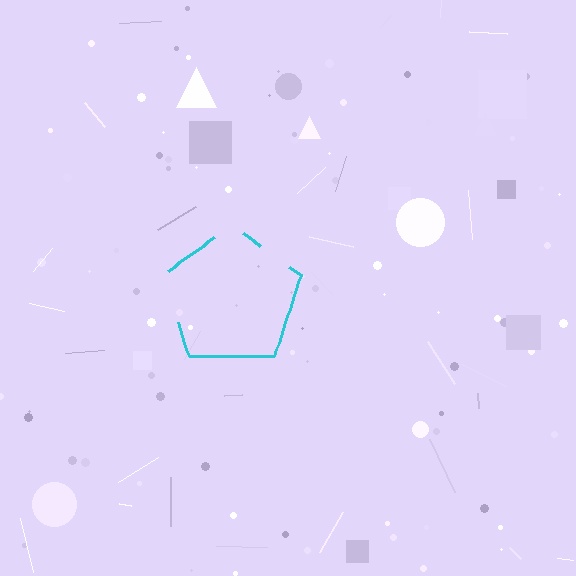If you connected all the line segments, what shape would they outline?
They would outline a pentagon.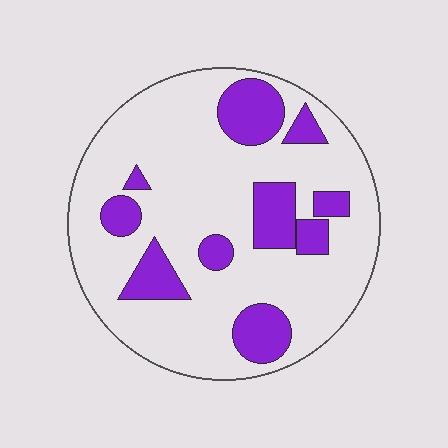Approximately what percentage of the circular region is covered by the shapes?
Approximately 25%.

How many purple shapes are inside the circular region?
10.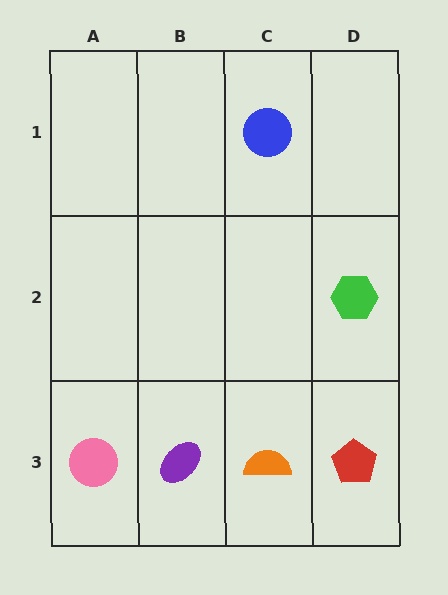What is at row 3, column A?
A pink circle.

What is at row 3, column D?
A red pentagon.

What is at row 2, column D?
A green hexagon.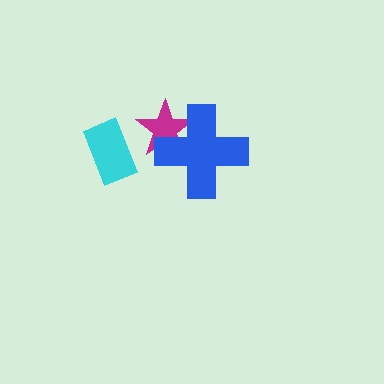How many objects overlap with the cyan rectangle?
0 objects overlap with the cyan rectangle.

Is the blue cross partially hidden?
No, no other shape covers it.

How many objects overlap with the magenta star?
1 object overlaps with the magenta star.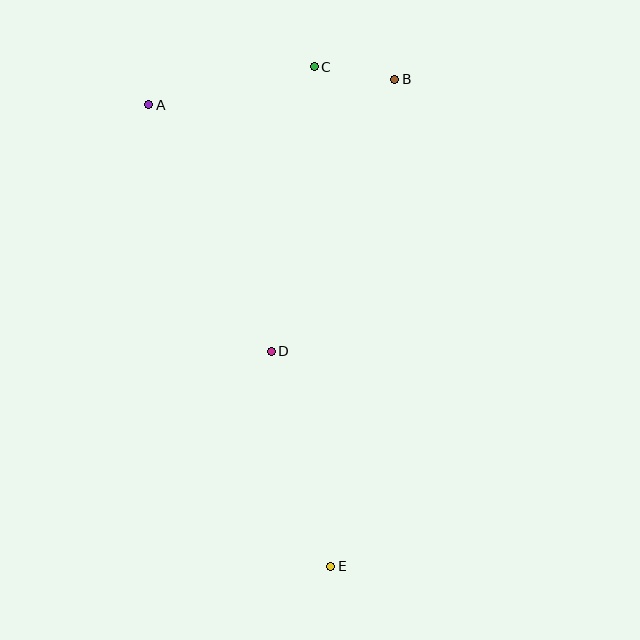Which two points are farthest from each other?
Points C and E are farthest from each other.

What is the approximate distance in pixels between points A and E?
The distance between A and E is approximately 496 pixels.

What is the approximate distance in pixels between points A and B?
The distance between A and B is approximately 247 pixels.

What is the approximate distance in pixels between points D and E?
The distance between D and E is approximately 223 pixels.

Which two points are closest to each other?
Points B and C are closest to each other.